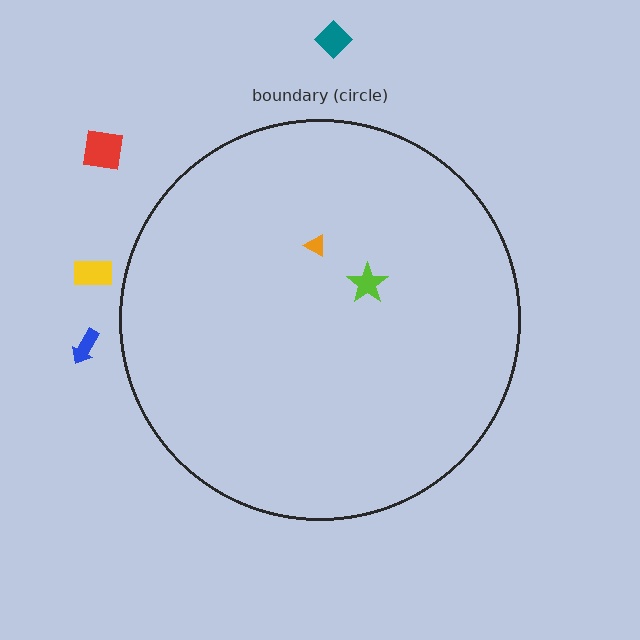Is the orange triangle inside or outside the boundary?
Inside.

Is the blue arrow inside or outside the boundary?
Outside.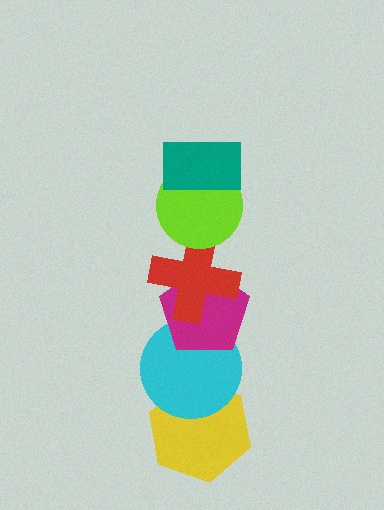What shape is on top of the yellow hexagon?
The cyan circle is on top of the yellow hexagon.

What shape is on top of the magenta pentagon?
The red cross is on top of the magenta pentagon.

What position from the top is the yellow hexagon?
The yellow hexagon is 6th from the top.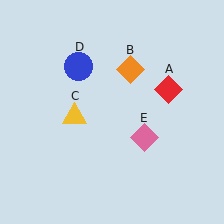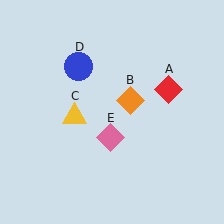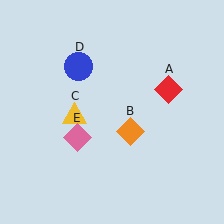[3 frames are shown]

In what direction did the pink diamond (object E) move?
The pink diamond (object E) moved left.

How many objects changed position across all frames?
2 objects changed position: orange diamond (object B), pink diamond (object E).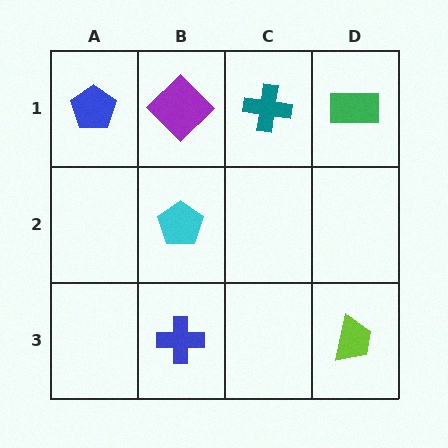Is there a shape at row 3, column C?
No, that cell is empty.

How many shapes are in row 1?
4 shapes.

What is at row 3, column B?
A blue cross.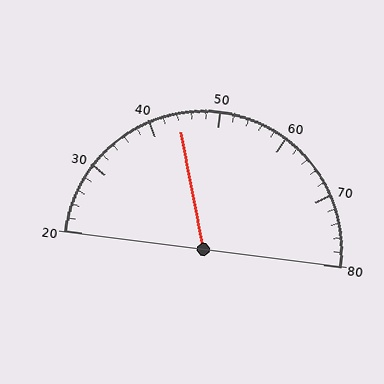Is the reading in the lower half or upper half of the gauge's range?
The reading is in the lower half of the range (20 to 80).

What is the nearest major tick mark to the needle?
The nearest major tick mark is 40.